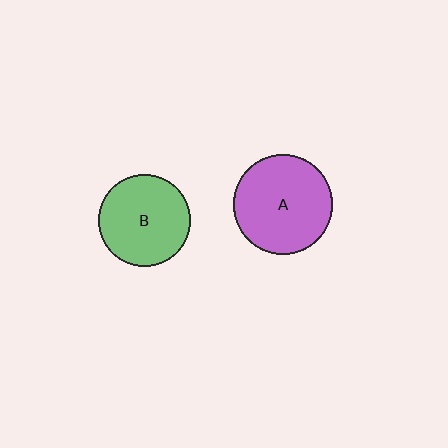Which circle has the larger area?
Circle A (purple).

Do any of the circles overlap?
No, none of the circles overlap.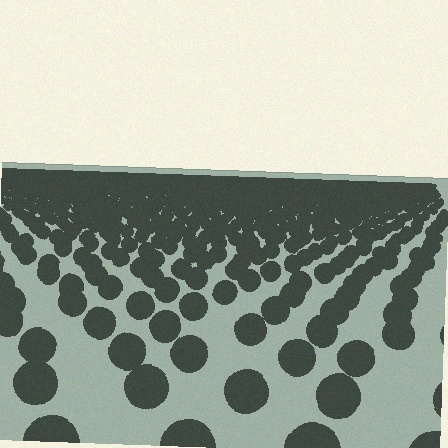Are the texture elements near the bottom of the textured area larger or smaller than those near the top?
Larger. Near the bottom, elements are closer to the viewer and appear at a bigger on-screen size.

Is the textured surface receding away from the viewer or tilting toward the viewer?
The surface is receding away from the viewer. Texture elements get smaller and denser toward the top.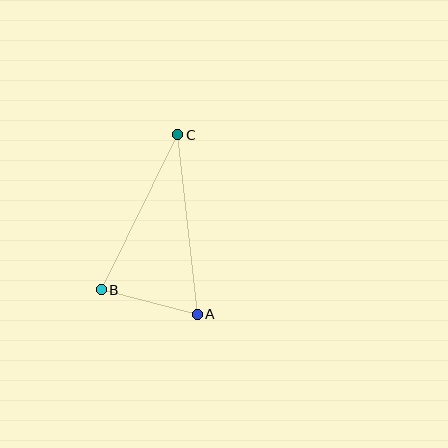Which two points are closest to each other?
Points A and B are closest to each other.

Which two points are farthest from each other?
Points A and C are farthest from each other.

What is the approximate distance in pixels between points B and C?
The distance between B and C is approximately 173 pixels.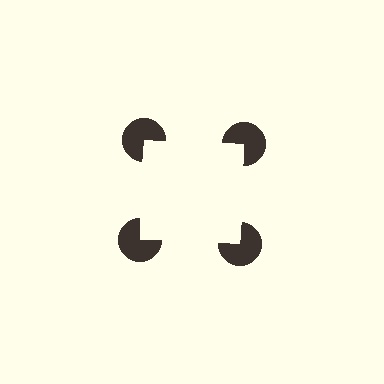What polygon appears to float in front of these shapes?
An illusory square — its edges are inferred from the aligned wedge cuts in the pac-man discs, not physically drawn.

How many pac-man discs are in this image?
There are 4 — one at each vertex of the illusory square.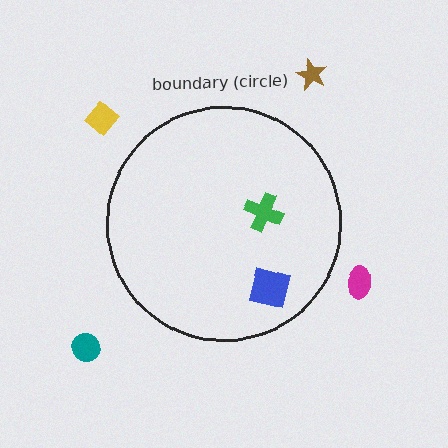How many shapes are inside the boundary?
2 inside, 4 outside.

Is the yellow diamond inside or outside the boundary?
Outside.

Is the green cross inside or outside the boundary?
Inside.